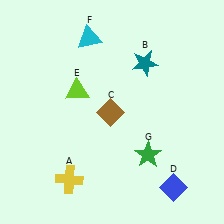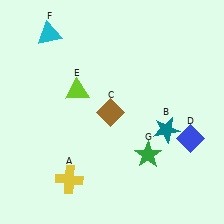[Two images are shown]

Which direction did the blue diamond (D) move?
The blue diamond (D) moved up.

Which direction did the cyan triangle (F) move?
The cyan triangle (F) moved left.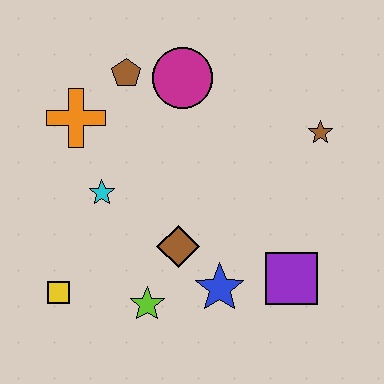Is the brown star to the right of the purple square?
Yes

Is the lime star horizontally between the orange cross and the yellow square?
No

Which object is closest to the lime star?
The brown diamond is closest to the lime star.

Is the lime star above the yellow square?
No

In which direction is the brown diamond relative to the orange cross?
The brown diamond is below the orange cross.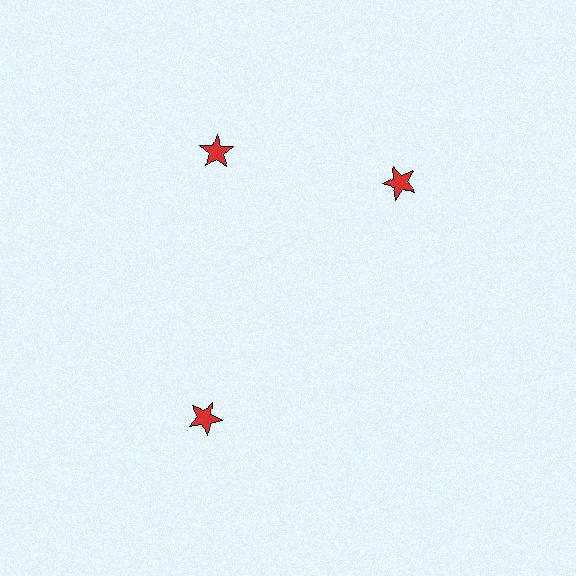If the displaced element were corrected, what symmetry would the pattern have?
It would have 3-fold rotational symmetry — the pattern would map onto itself every 120 degrees.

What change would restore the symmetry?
The symmetry would be restored by rotating it back into even spacing with its neighbors so that all 3 stars sit at equal angles and equal distance from the center.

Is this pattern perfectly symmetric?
No. The 3 red stars are arranged in a ring, but one element near the 3 o'clock position is rotated out of alignment along the ring, breaking the 3-fold rotational symmetry.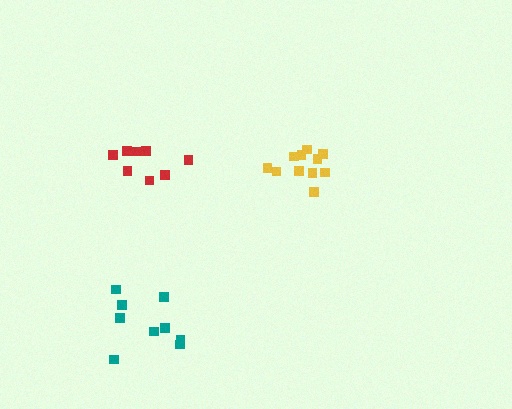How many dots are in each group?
Group 1: 8 dots, Group 2: 9 dots, Group 3: 11 dots (28 total).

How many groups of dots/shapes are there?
There are 3 groups.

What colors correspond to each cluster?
The clusters are colored: red, teal, yellow.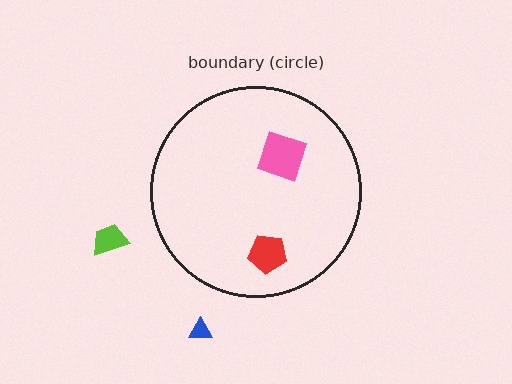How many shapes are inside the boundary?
2 inside, 2 outside.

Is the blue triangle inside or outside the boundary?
Outside.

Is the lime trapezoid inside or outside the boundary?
Outside.